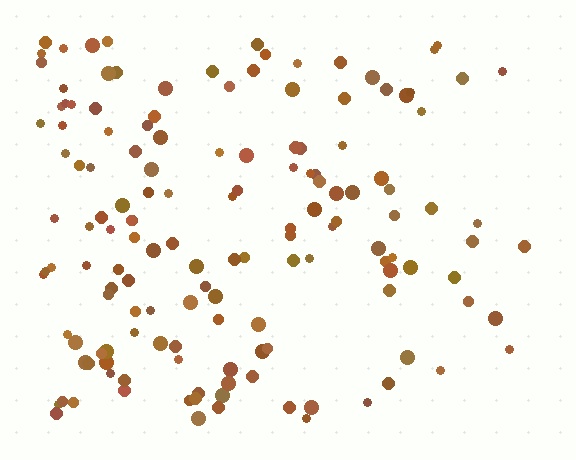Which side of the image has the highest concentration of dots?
The left.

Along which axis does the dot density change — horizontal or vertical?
Horizontal.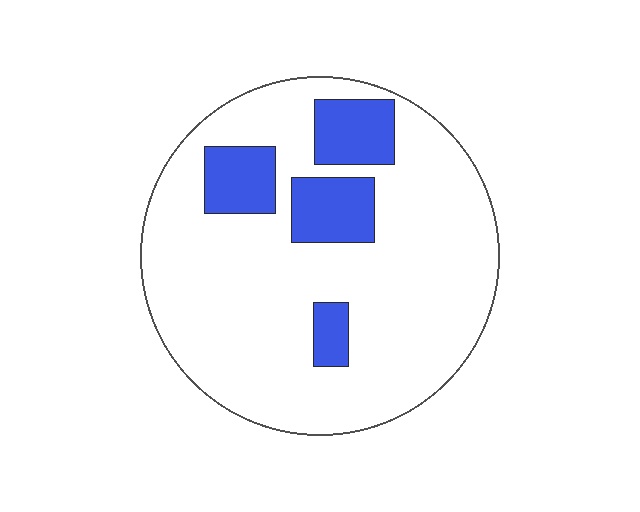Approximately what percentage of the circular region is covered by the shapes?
Approximately 20%.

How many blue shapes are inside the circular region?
4.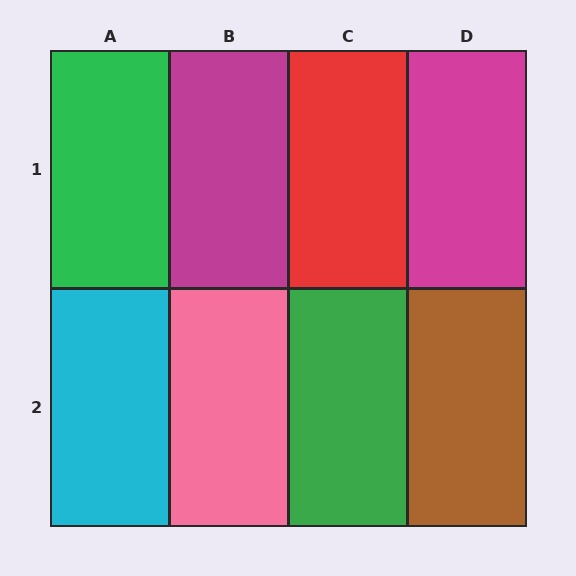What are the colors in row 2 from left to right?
Cyan, pink, green, brown.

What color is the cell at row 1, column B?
Magenta.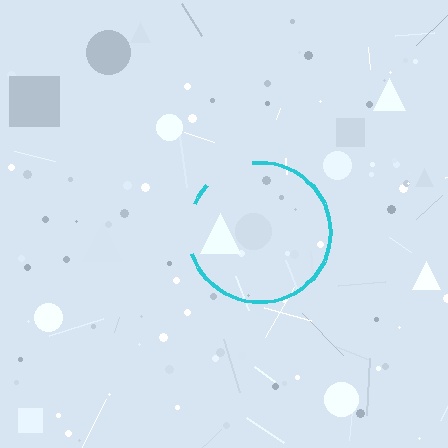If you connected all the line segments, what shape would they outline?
They would outline a circle.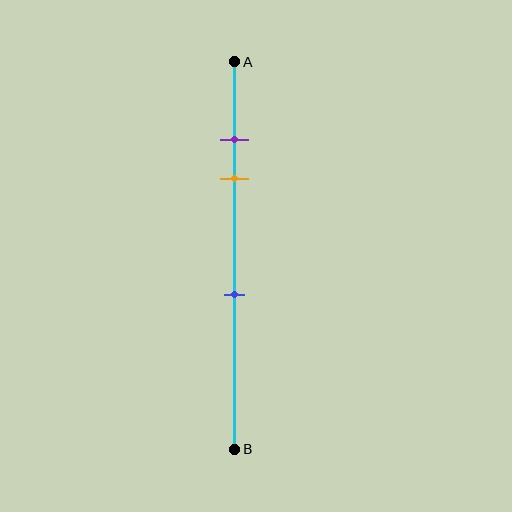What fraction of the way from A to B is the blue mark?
The blue mark is approximately 60% (0.6) of the way from A to B.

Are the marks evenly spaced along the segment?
No, the marks are not evenly spaced.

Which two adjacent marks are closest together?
The purple and orange marks are the closest adjacent pair.